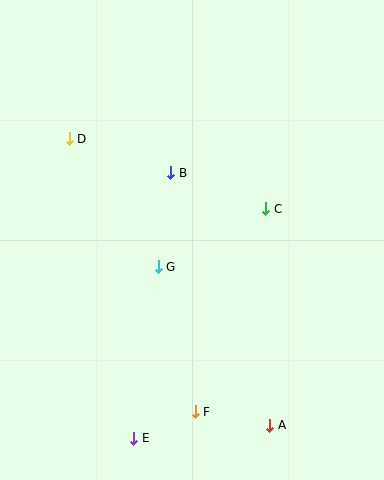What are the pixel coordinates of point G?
Point G is at (158, 267).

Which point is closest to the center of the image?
Point G at (158, 267) is closest to the center.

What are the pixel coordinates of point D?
Point D is at (69, 139).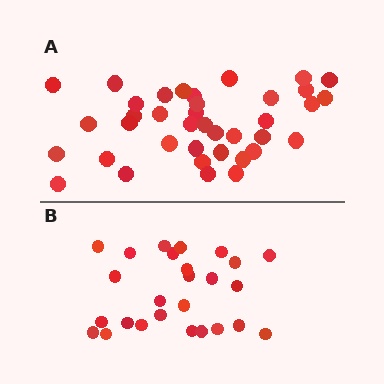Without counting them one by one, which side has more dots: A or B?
Region A (the top region) has more dots.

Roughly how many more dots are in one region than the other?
Region A has roughly 12 or so more dots than region B.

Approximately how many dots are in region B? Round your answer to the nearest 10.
About 30 dots. (The exact count is 26, which rounds to 30.)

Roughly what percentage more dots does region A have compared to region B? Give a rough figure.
About 45% more.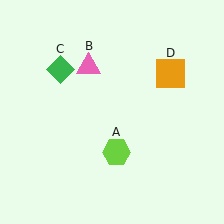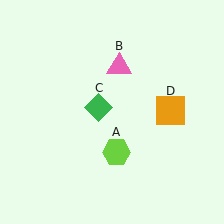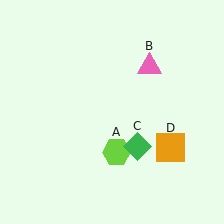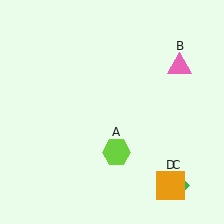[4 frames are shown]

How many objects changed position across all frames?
3 objects changed position: pink triangle (object B), green diamond (object C), orange square (object D).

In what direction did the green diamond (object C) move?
The green diamond (object C) moved down and to the right.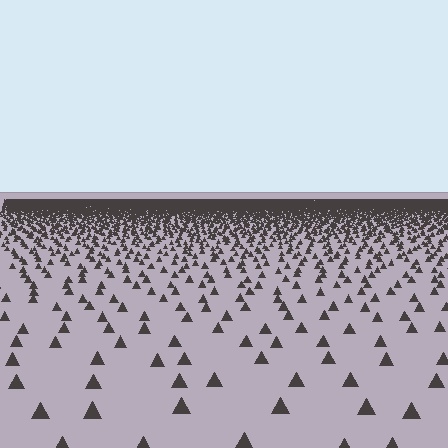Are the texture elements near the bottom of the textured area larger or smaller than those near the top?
Larger. Near the bottom, elements are closer to the viewer and appear at a bigger on-screen size.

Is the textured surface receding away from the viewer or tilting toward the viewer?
The surface is receding away from the viewer. Texture elements get smaller and denser toward the top.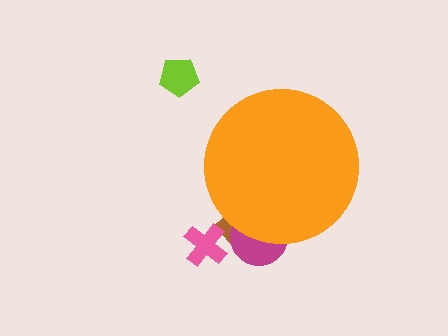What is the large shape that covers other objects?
An orange circle.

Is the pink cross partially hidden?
No, the pink cross is fully visible.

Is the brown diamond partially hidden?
Yes, the brown diamond is partially hidden behind the orange circle.